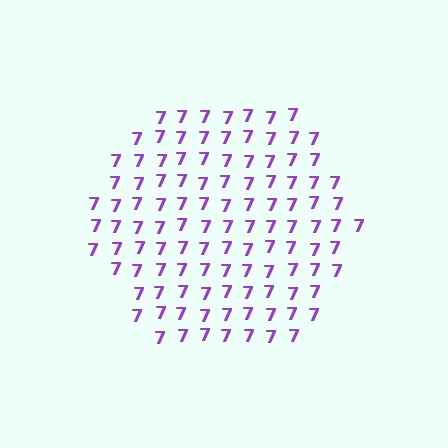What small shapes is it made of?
It is made of small digit 7's.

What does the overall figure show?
The overall figure shows a hexagon.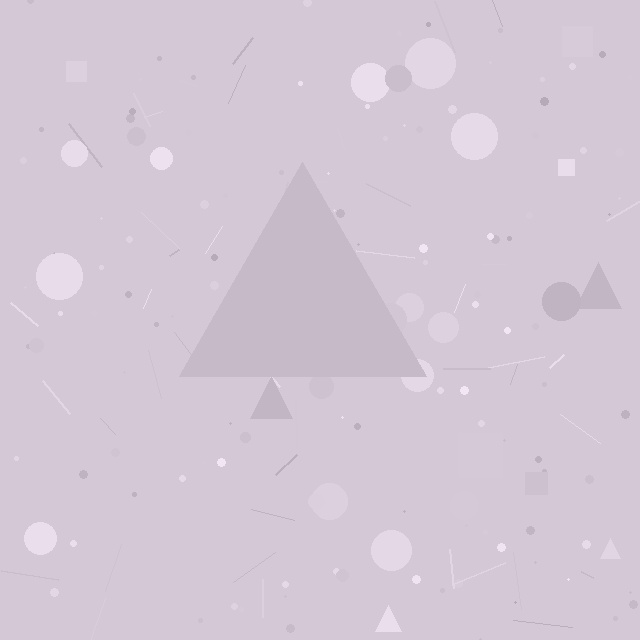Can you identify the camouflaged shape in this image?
The camouflaged shape is a triangle.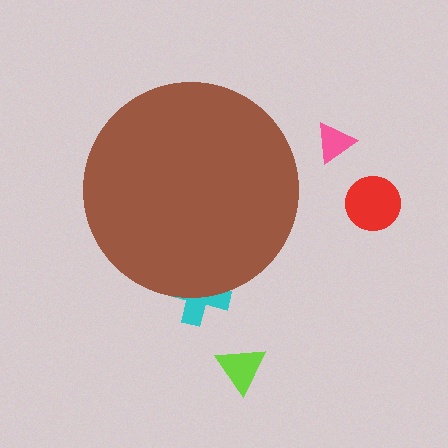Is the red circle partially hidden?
No, the red circle is fully visible.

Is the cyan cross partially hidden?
Yes, the cyan cross is partially hidden behind the brown circle.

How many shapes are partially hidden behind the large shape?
1 shape is partially hidden.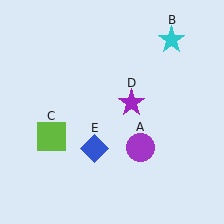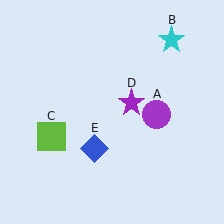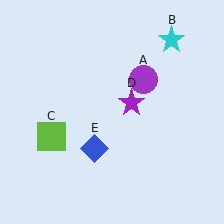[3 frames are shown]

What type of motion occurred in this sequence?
The purple circle (object A) rotated counterclockwise around the center of the scene.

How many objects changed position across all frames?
1 object changed position: purple circle (object A).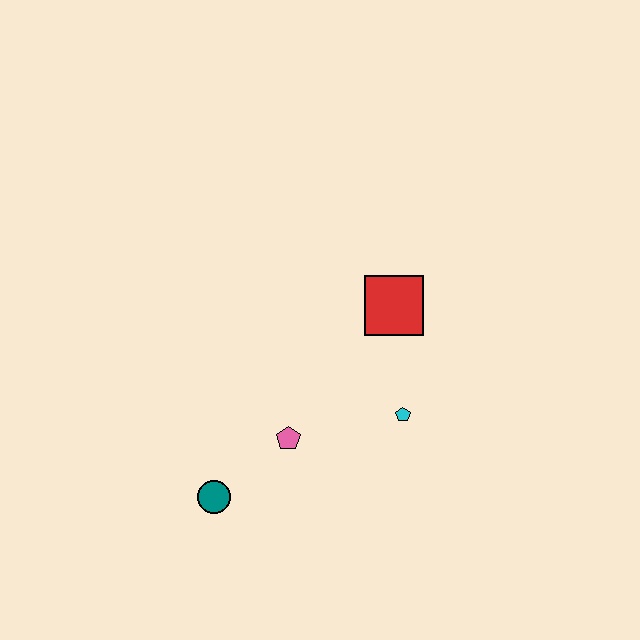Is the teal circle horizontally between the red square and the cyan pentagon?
No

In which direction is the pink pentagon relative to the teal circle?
The pink pentagon is to the right of the teal circle.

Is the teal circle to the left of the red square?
Yes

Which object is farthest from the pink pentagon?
The red square is farthest from the pink pentagon.